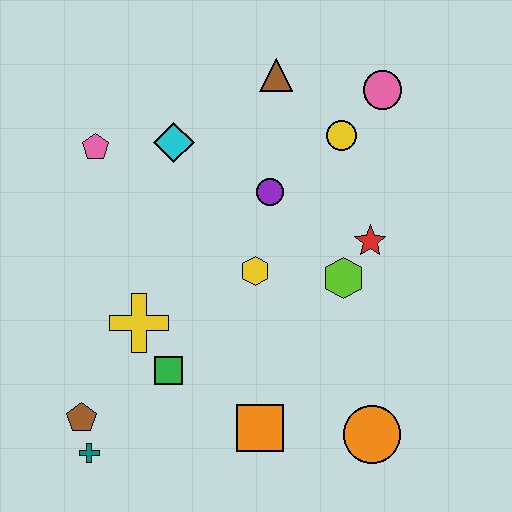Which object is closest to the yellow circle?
The pink circle is closest to the yellow circle.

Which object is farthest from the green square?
The pink circle is farthest from the green square.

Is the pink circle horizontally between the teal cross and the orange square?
No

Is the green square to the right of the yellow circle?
No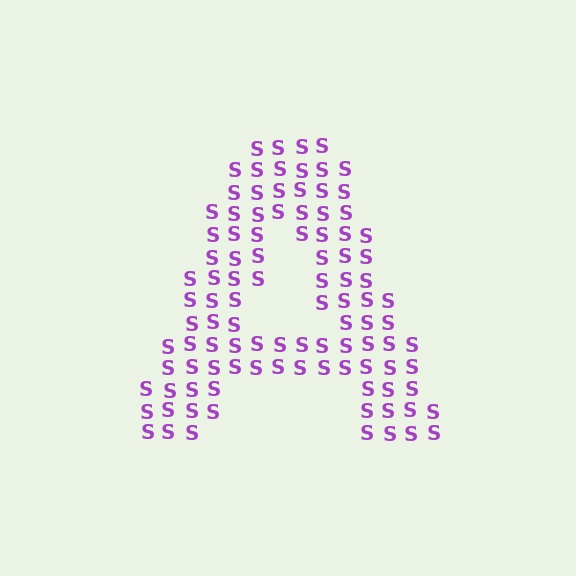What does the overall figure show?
The overall figure shows the letter A.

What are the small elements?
The small elements are letter S's.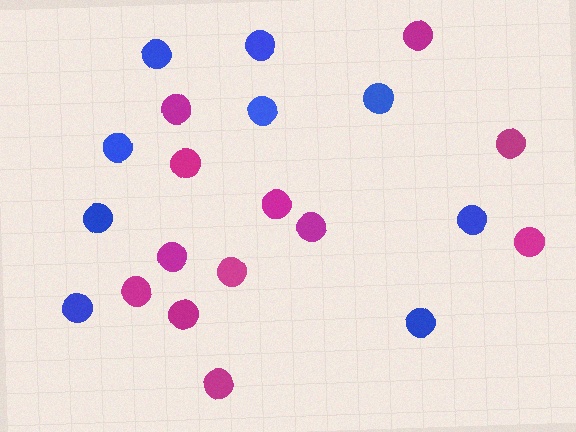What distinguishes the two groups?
There are 2 groups: one group of blue circles (9) and one group of magenta circles (12).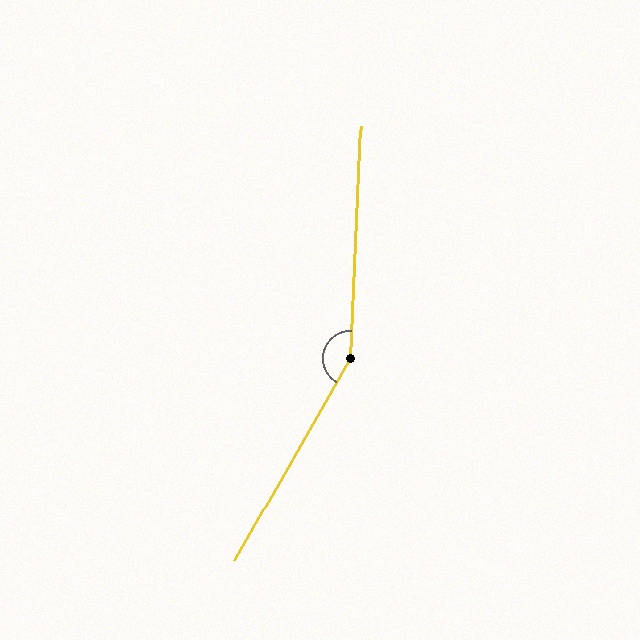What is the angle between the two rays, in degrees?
Approximately 153 degrees.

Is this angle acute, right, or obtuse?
It is obtuse.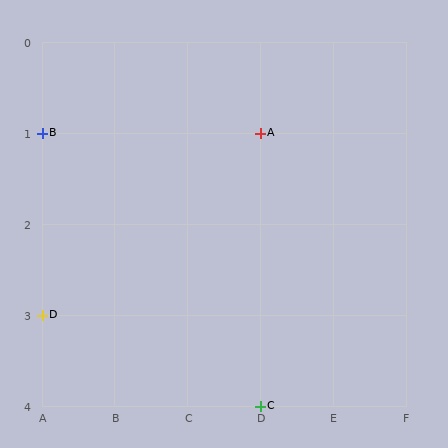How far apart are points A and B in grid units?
Points A and B are 3 columns apart.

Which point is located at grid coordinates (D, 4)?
Point C is at (D, 4).